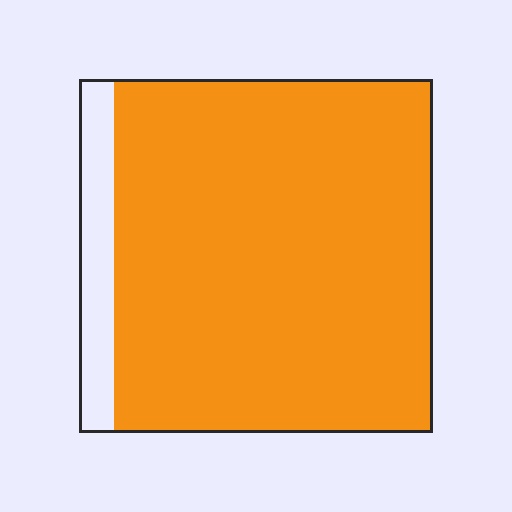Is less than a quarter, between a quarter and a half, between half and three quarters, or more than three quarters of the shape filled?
More than three quarters.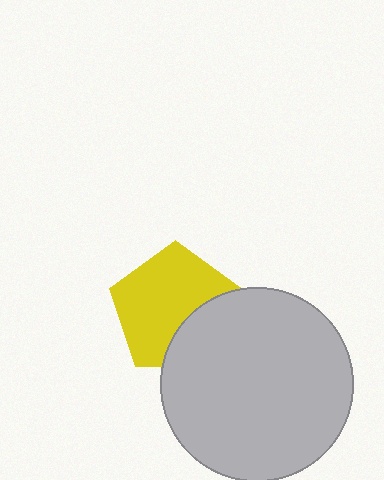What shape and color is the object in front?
The object in front is a light gray circle.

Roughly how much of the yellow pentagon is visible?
Most of it is visible (roughly 69%).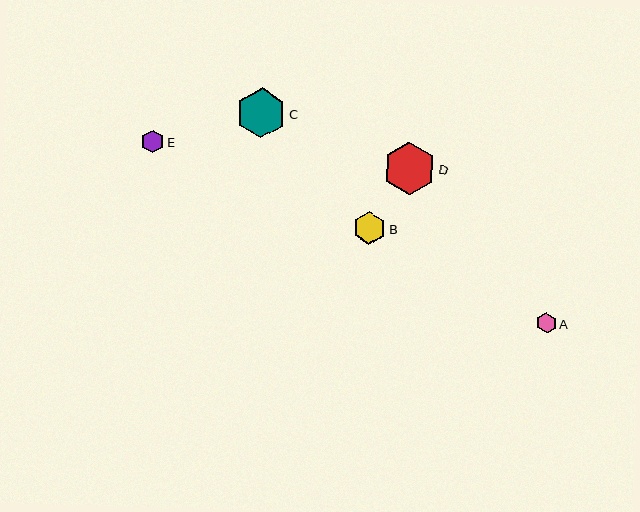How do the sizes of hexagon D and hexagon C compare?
Hexagon D and hexagon C are approximately the same size.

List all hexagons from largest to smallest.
From largest to smallest: D, C, B, E, A.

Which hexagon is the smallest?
Hexagon A is the smallest with a size of approximately 20 pixels.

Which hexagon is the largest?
Hexagon D is the largest with a size of approximately 53 pixels.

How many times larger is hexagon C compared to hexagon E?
Hexagon C is approximately 2.2 times the size of hexagon E.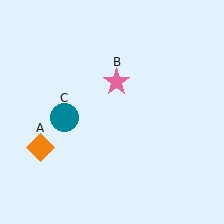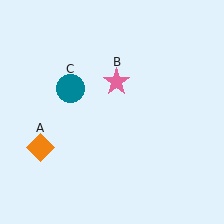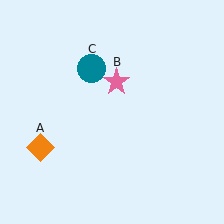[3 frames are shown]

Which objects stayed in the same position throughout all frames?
Orange diamond (object A) and pink star (object B) remained stationary.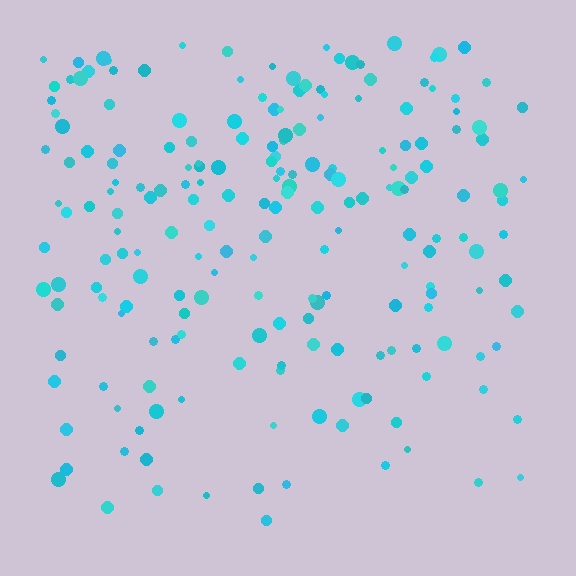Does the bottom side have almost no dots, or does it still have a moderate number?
Still a moderate number, just noticeably fewer than the top.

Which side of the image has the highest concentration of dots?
The top.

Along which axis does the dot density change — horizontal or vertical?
Vertical.